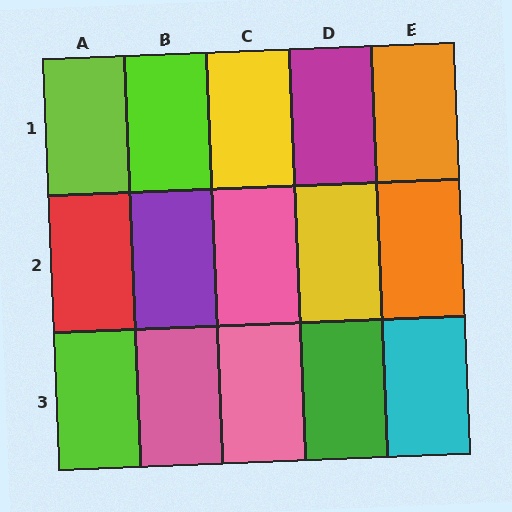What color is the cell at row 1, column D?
Magenta.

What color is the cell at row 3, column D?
Green.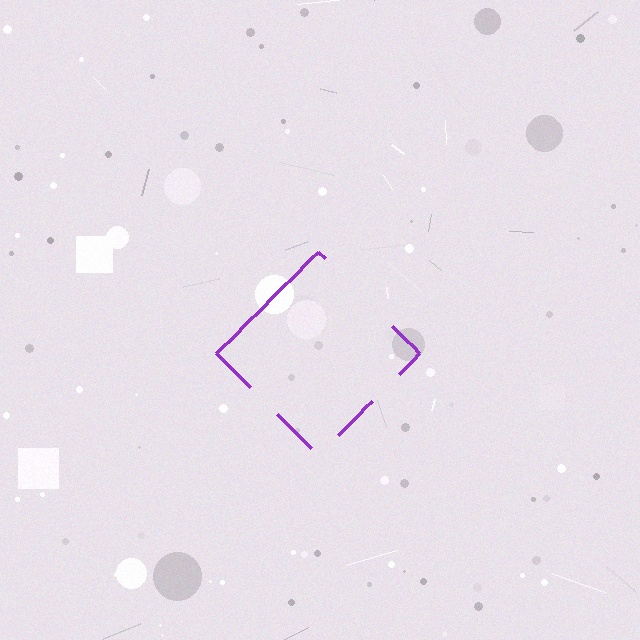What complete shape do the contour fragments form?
The contour fragments form a diamond.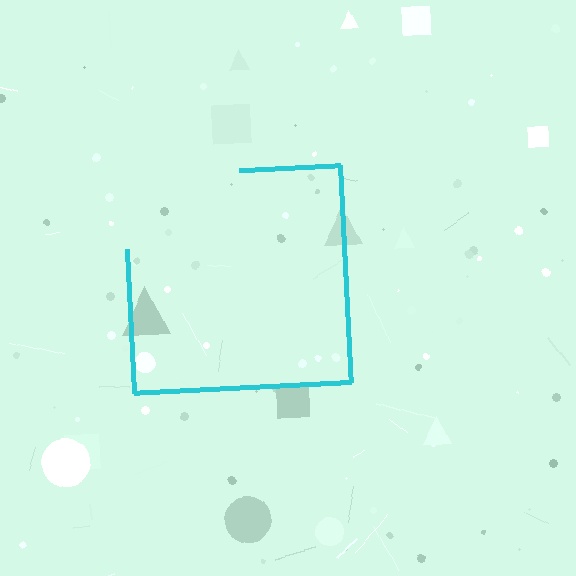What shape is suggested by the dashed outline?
The dashed outline suggests a square.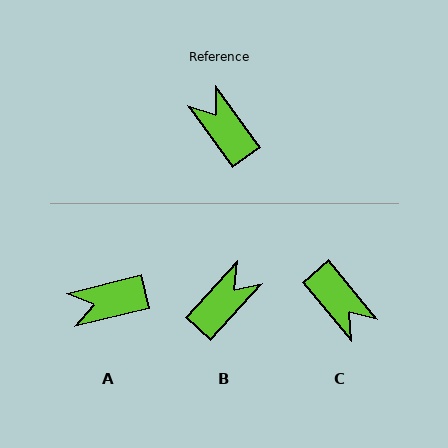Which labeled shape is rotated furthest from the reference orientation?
C, about 176 degrees away.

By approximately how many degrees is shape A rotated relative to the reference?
Approximately 69 degrees counter-clockwise.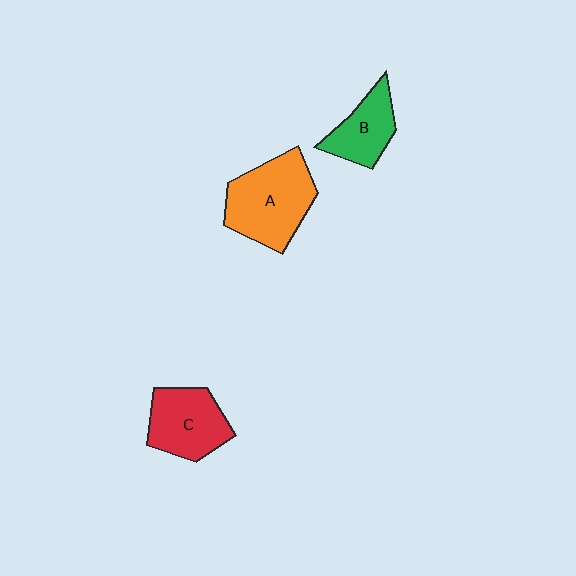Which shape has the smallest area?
Shape B (green).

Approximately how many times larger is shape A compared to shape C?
Approximately 1.3 times.